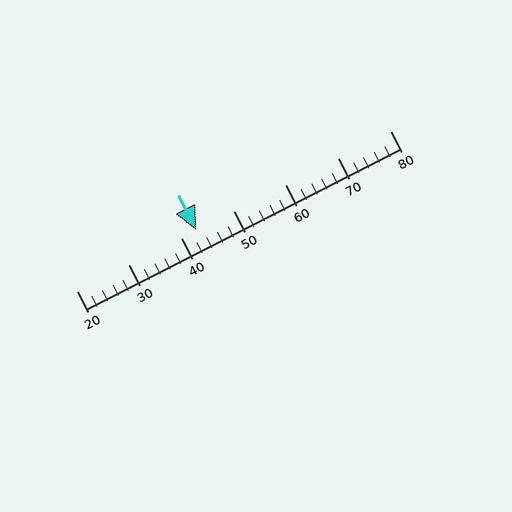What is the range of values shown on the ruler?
The ruler shows values from 20 to 80.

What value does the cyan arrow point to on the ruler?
The cyan arrow points to approximately 43.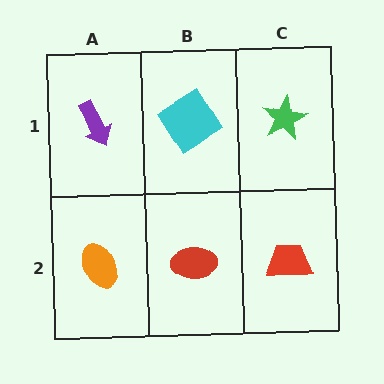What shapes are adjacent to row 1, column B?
A red ellipse (row 2, column B), a purple arrow (row 1, column A), a green star (row 1, column C).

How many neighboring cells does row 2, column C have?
2.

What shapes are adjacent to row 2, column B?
A cyan diamond (row 1, column B), an orange ellipse (row 2, column A), a red trapezoid (row 2, column C).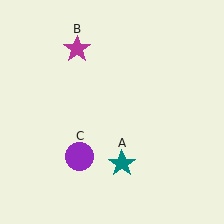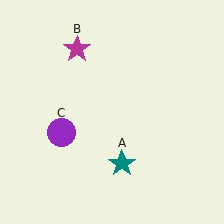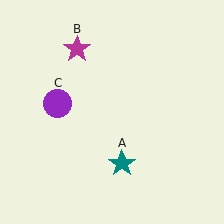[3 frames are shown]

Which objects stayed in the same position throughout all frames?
Teal star (object A) and magenta star (object B) remained stationary.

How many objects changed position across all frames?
1 object changed position: purple circle (object C).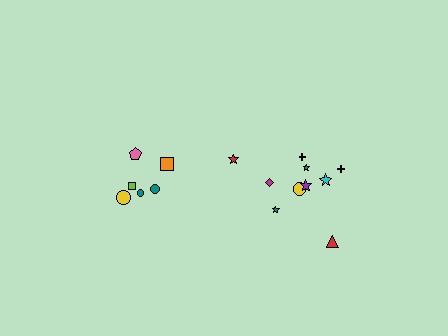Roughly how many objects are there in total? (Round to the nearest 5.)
Roughly 15 objects in total.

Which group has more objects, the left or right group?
The right group.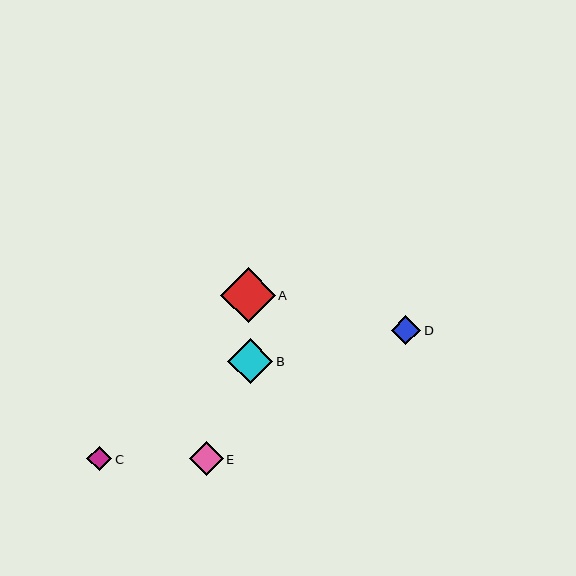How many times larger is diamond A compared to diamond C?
Diamond A is approximately 2.2 times the size of diamond C.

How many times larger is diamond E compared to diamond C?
Diamond E is approximately 1.4 times the size of diamond C.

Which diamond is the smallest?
Diamond C is the smallest with a size of approximately 25 pixels.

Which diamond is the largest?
Diamond A is the largest with a size of approximately 55 pixels.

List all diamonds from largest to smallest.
From largest to smallest: A, B, E, D, C.